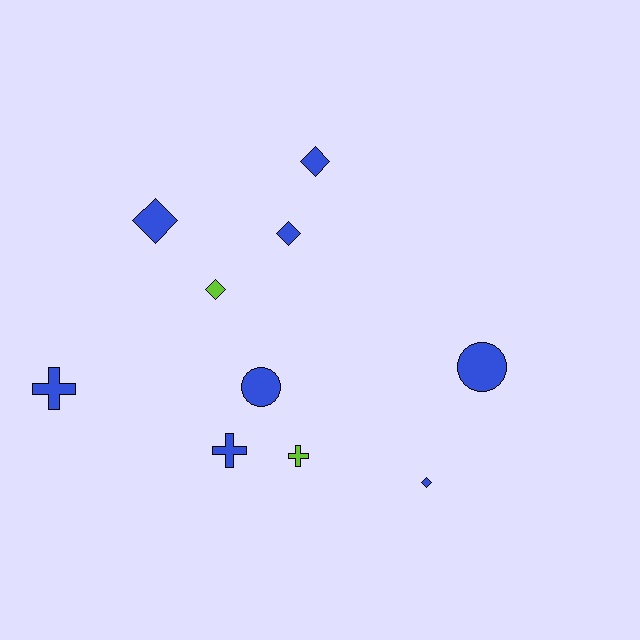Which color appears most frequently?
Blue, with 8 objects.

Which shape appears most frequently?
Diamond, with 5 objects.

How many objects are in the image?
There are 10 objects.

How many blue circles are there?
There are 2 blue circles.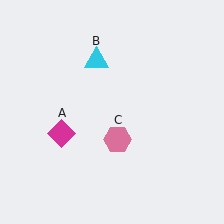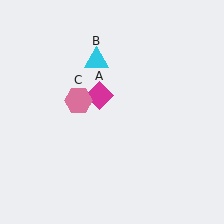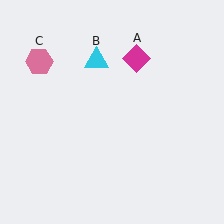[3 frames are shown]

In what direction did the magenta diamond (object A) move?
The magenta diamond (object A) moved up and to the right.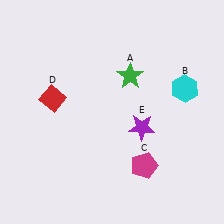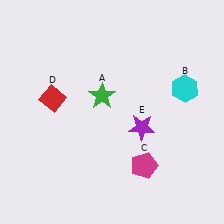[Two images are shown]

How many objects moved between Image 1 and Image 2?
1 object moved between the two images.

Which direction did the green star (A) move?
The green star (A) moved left.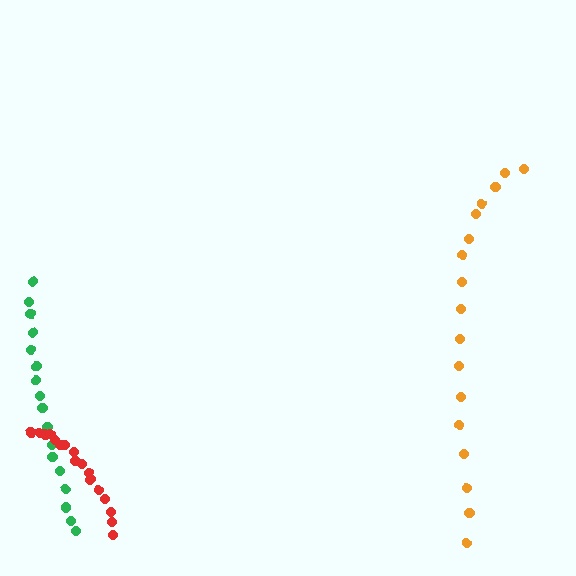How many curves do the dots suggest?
There are 3 distinct paths.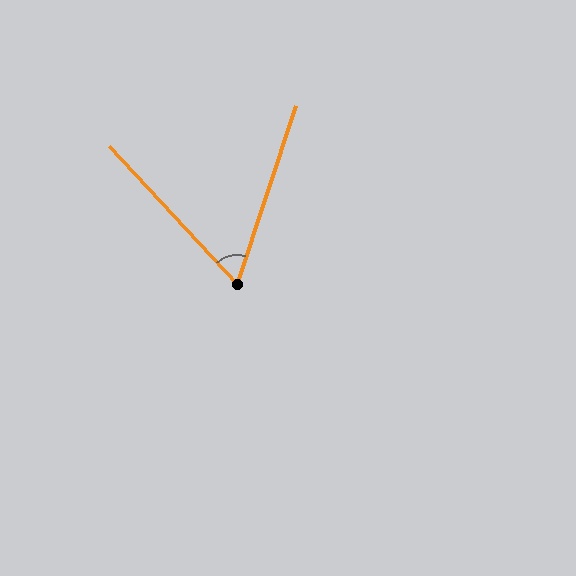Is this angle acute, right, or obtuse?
It is acute.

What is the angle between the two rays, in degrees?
Approximately 61 degrees.